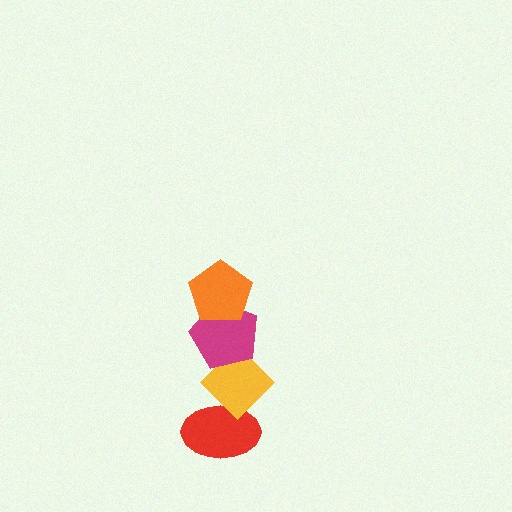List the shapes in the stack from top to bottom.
From top to bottom: the orange pentagon, the magenta pentagon, the yellow diamond, the red ellipse.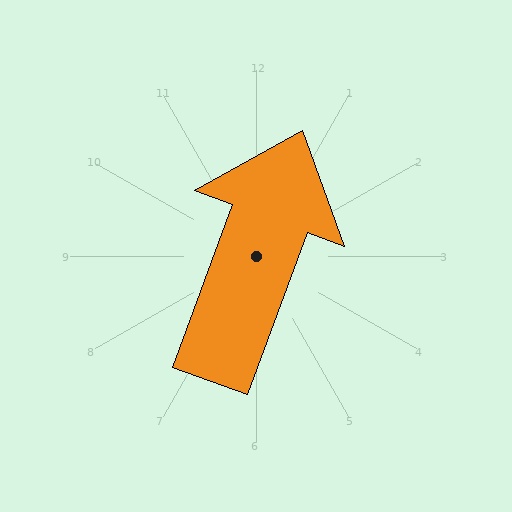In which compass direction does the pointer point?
North.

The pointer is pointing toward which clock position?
Roughly 1 o'clock.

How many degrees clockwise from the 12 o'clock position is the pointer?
Approximately 20 degrees.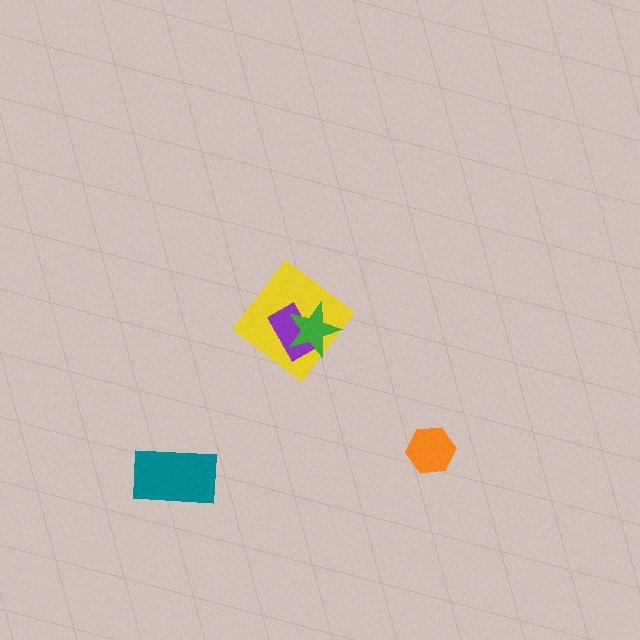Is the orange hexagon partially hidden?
No, no other shape covers it.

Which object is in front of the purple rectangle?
The green star is in front of the purple rectangle.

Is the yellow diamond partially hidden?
Yes, it is partially covered by another shape.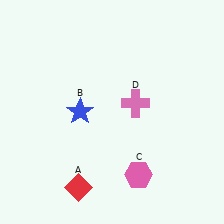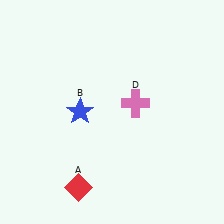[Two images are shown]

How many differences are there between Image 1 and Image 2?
There is 1 difference between the two images.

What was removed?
The pink hexagon (C) was removed in Image 2.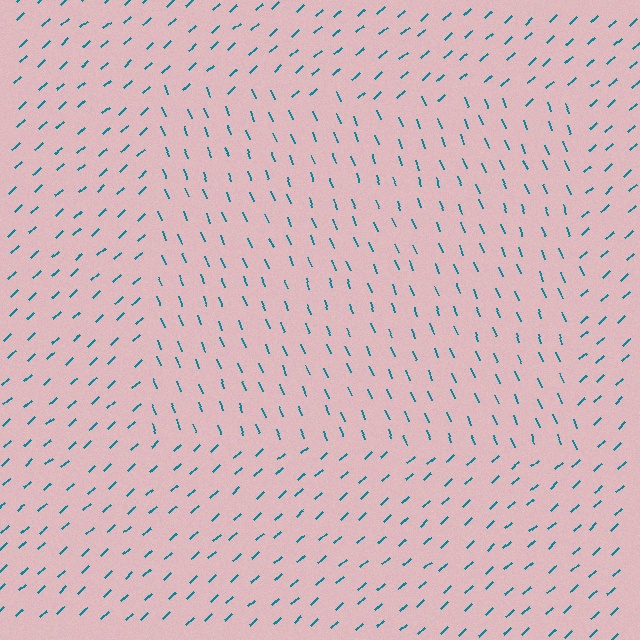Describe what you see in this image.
The image is filled with small teal line segments. A rectangle region in the image has lines oriented differently from the surrounding lines, creating a visible texture boundary.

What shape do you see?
I see a rectangle.